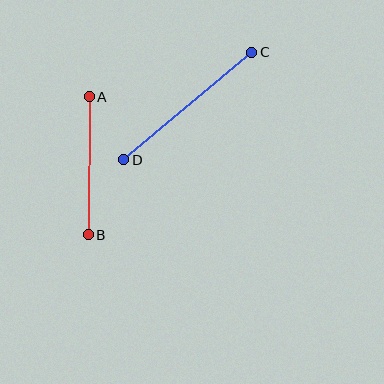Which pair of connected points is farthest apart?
Points C and D are farthest apart.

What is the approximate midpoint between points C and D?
The midpoint is at approximately (188, 106) pixels.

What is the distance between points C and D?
The distance is approximately 167 pixels.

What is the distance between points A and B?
The distance is approximately 138 pixels.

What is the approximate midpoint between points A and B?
The midpoint is at approximately (89, 166) pixels.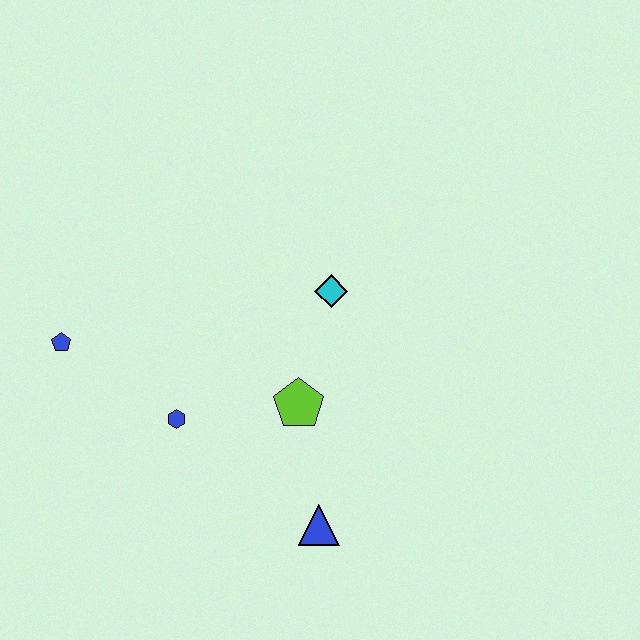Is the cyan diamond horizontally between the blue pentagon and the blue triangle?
No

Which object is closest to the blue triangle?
The lime pentagon is closest to the blue triangle.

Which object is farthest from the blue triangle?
The blue pentagon is farthest from the blue triangle.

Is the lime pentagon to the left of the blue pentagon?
No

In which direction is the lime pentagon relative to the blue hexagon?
The lime pentagon is to the right of the blue hexagon.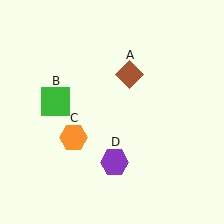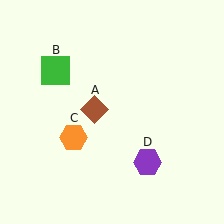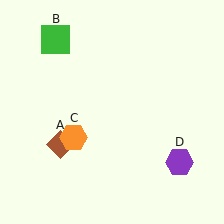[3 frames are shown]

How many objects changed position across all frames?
3 objects changed position: brown diamond (object A), green square (object B), purple hexagon (object D).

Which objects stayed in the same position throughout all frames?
Orange hexagon (object C) remained stationary.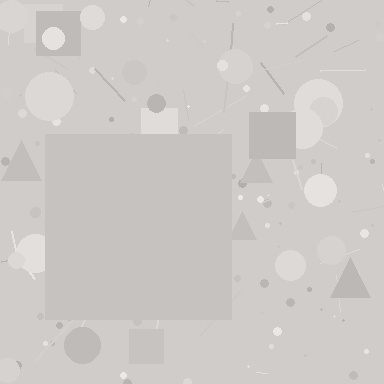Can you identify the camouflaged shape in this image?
The camouflaged shape is a square.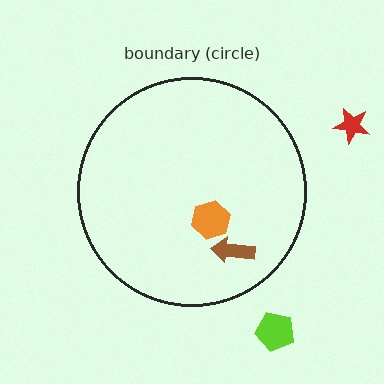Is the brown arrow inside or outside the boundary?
Inside.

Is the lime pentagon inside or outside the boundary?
Outside.